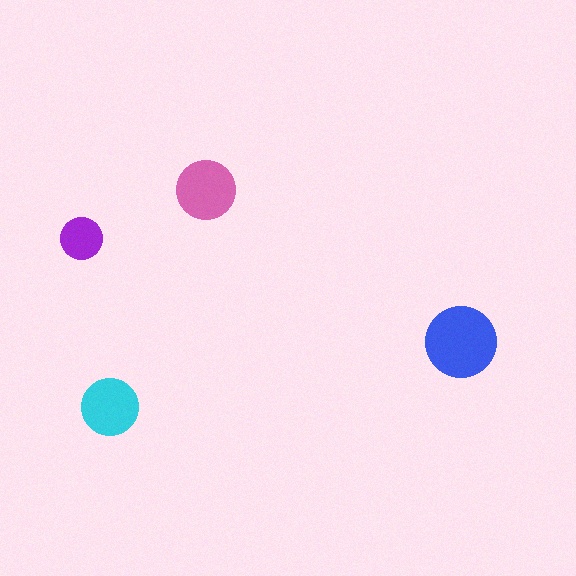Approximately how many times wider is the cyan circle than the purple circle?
About 1.5 times wider.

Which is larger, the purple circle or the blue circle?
The blue one.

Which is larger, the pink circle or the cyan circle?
The pink one.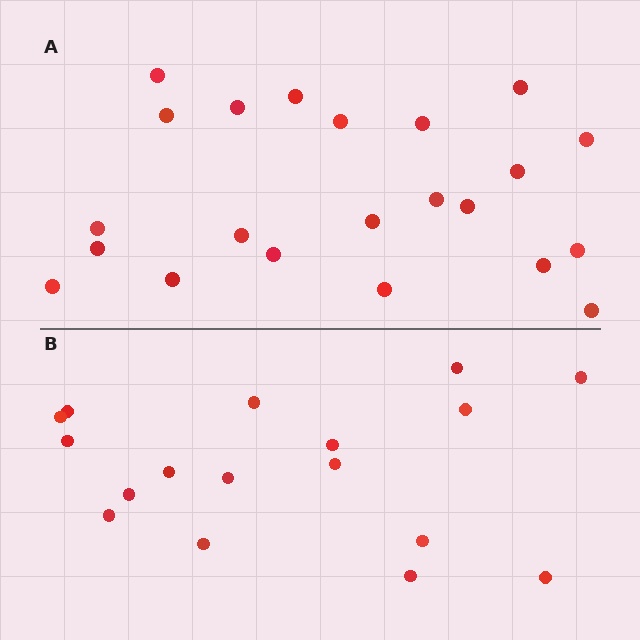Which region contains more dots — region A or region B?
Region A (the top region) has more dots.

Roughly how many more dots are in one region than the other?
Region A has about 5 more dots than region B.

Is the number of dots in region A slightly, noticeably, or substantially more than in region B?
Region A has noticeably more, but not dramatically so. The ratio is roughly 1.3 to 1.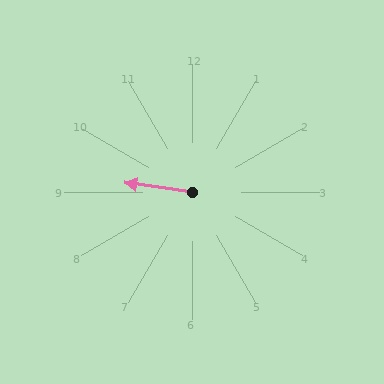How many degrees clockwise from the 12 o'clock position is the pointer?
Approximately 278 degrees.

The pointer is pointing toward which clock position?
Roughly 9 o'clock.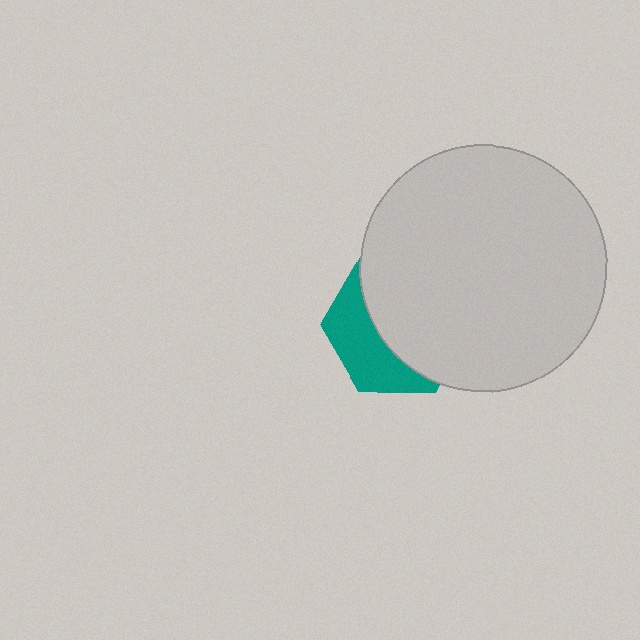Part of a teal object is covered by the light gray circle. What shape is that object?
It is a hexagon.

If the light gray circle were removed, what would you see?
You would see the complete teal hexagon.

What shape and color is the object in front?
The object in front is a light gray circle.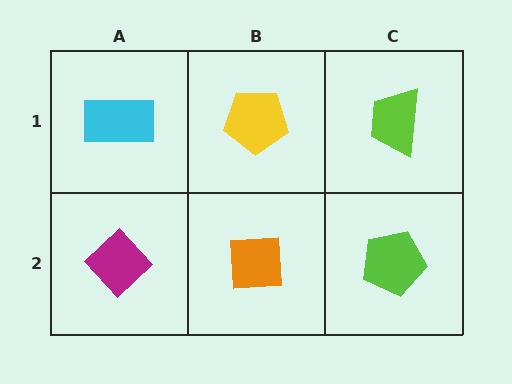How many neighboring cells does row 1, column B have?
3.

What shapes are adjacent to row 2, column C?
A lime trapezoid (row 1, column C), an orange square (row 2, column B).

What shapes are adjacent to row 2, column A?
A cyan rectangle (row 1, column A), an orange square (row 2, column B).